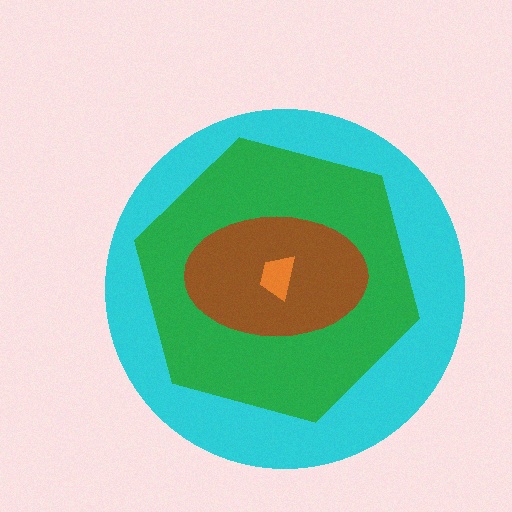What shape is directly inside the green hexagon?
The brown ellipse.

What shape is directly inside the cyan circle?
The green hexagon.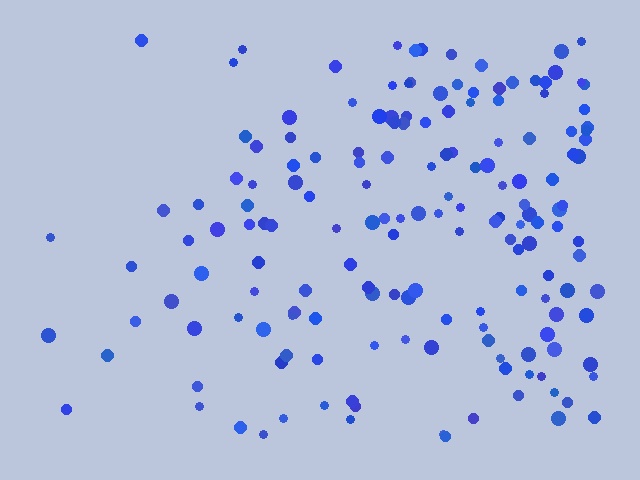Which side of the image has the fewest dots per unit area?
The left.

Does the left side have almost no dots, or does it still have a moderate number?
Still a moderate number, just noticeably fewer than the right.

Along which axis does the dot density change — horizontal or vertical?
Horizontal.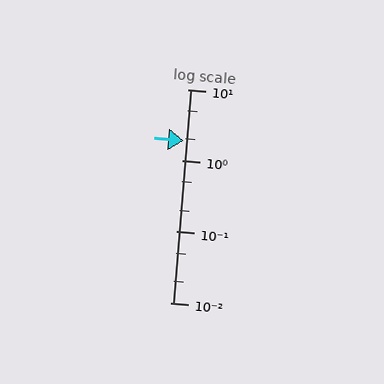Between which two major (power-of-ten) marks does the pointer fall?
The pointer is between 1 and 10.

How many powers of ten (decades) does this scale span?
The scale spans 3 decades, from 0.01 to 10.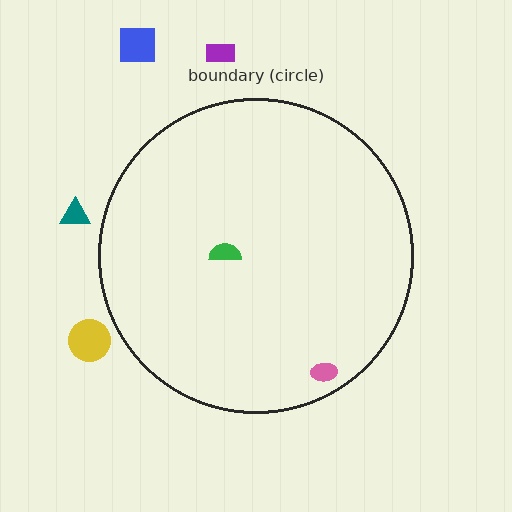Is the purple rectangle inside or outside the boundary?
Outside.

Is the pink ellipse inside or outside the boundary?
Inside.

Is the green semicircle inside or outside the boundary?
Inside.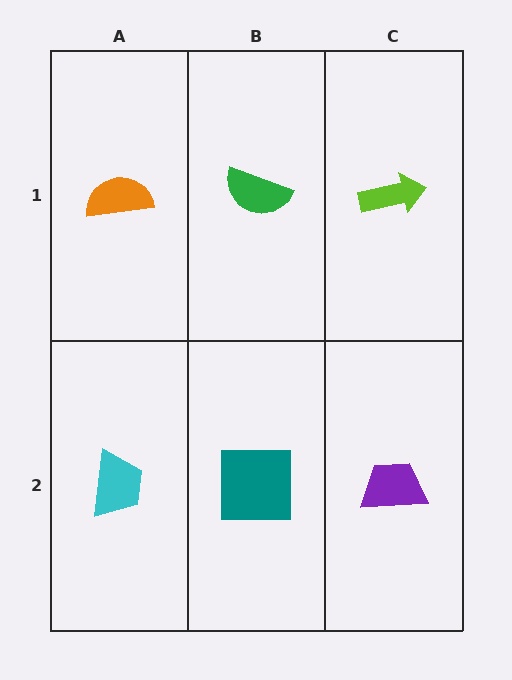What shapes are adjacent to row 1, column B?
A teal square (row 2, column B), an orange semicircle (row 1, column A), a lime arrow (row 1, column C).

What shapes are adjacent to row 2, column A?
An orange semicircle (row 1, column A), a teal square (row 2, column B).